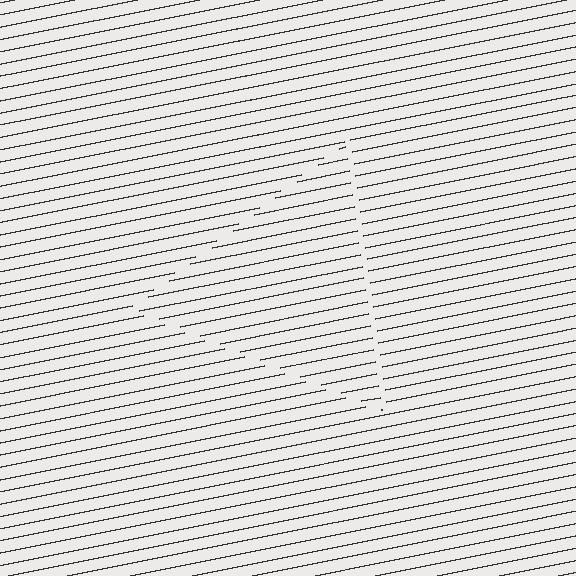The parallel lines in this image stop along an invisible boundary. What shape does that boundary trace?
An illusory triangle. The interior of the shape contains the same grating, shifted by half a period — the contour is defined by the phase discontinuity where line-ends from the inner and outer gratings abut.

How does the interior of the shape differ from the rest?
The interior of the shape contains the same grating, shifted by half a period — the contour is defined by the phase discontinuity where line-ends from the inner and outer gratings abut.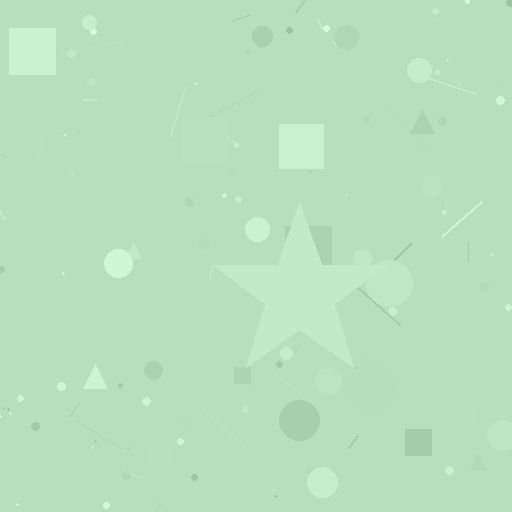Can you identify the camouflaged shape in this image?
The camouflaged shape is a star.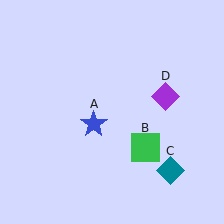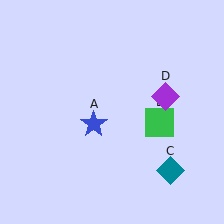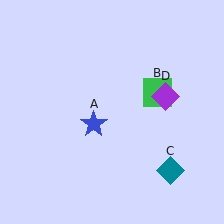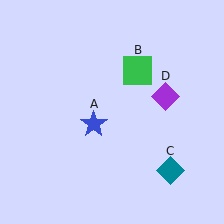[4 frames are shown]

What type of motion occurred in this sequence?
The green square (object B) rotated counterclockwise around the center of the scene.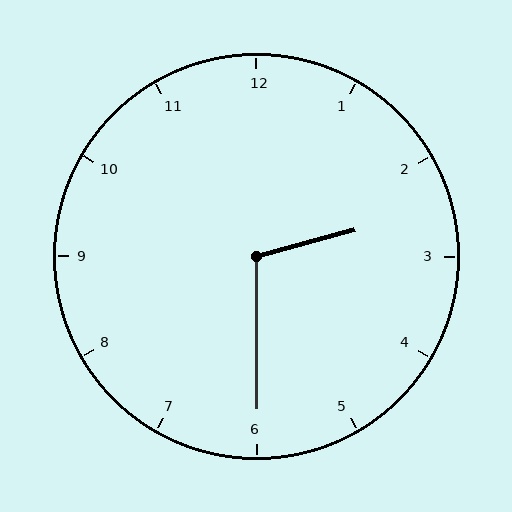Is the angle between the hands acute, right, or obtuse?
It is obtuse.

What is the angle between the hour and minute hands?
Approximately 105 degrees.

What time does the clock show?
2:30.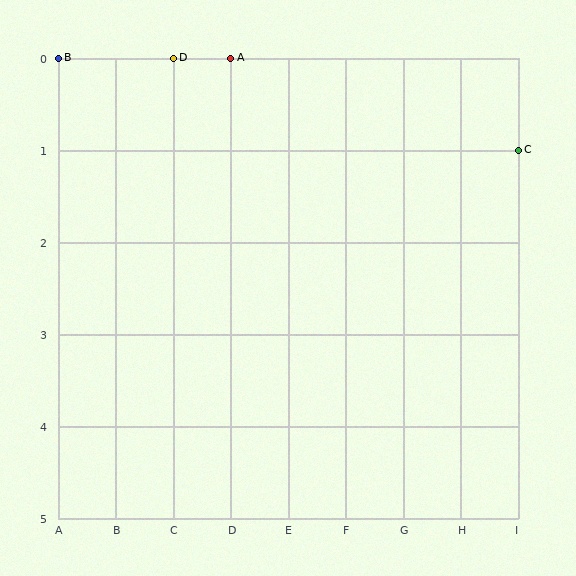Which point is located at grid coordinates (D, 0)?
Point A is at (D, 0).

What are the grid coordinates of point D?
Point D is at grid coordinates (C, 0).